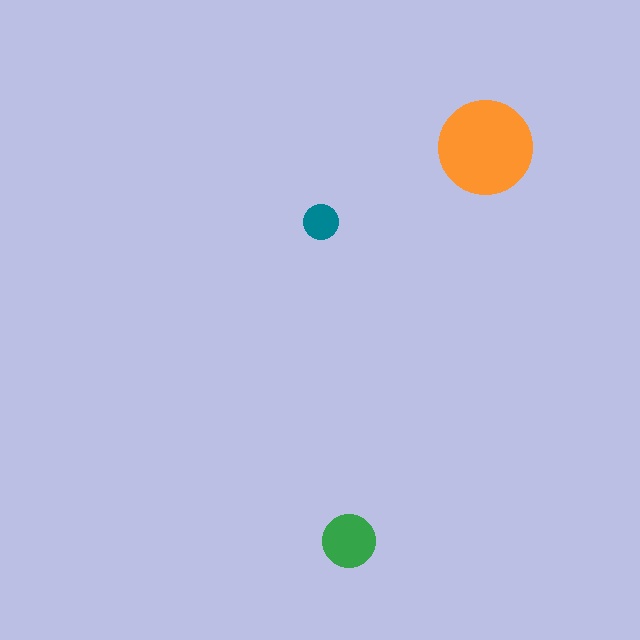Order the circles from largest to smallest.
the orange one, the green one, the teal one.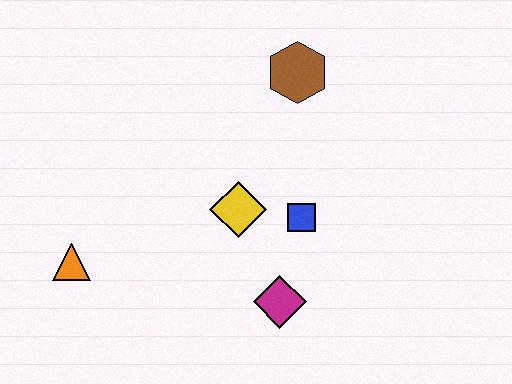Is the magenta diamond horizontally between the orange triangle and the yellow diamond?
No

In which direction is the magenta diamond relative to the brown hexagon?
The magenta diamond is below the brown hexagon.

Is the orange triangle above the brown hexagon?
No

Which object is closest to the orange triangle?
The yellow diamond is closest to the orange triangle.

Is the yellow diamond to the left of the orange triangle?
No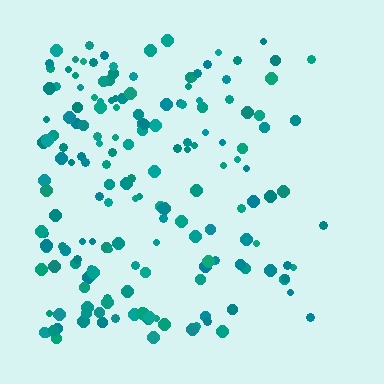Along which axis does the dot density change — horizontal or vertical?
Horizontal.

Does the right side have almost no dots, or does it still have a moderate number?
Still a moderate number, just noticeably fewer than the left.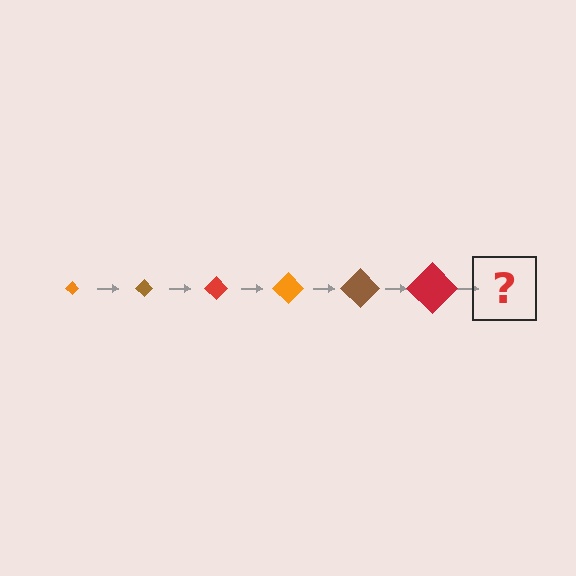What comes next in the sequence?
The next element should be an orange diamond, larger than the previous one.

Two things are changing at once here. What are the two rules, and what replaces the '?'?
The two rules are that the diamond grows larger each step and the color cycles through orange, brown, and red. The '?' should be an orange diamond, larger than the previous one.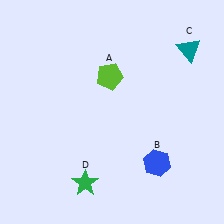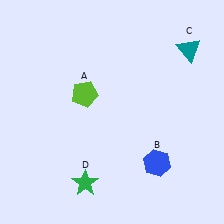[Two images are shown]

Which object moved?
The lime pentagon (A) moved left.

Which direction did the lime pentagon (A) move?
The lime pentagon (A) moved left.